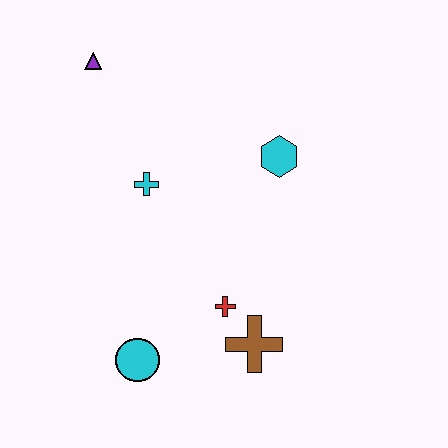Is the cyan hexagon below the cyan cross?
No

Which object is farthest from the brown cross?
The purple triangle is farthest from the brown cross.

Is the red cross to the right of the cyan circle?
Yes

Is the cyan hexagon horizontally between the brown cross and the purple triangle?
No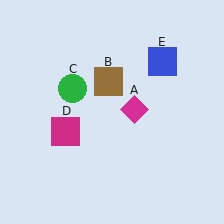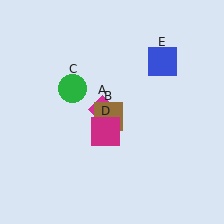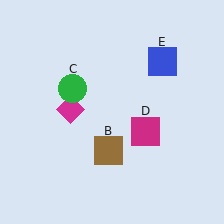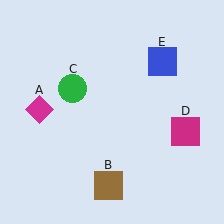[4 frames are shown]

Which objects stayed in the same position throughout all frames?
Green circle (object C) and blue square (object E) remained stationary.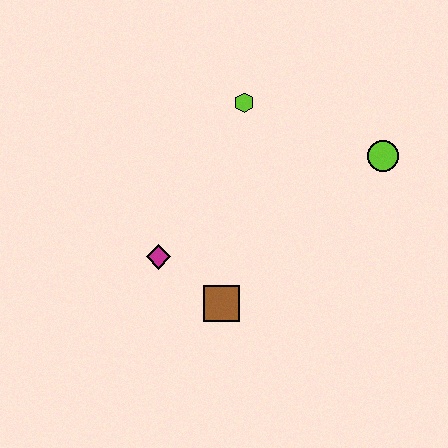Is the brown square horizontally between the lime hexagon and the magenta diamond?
Yes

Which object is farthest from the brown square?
The lime circle is farthest from the brown square.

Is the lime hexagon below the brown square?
No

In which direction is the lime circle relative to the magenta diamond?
The lime circle is to the right of the magenta diamond.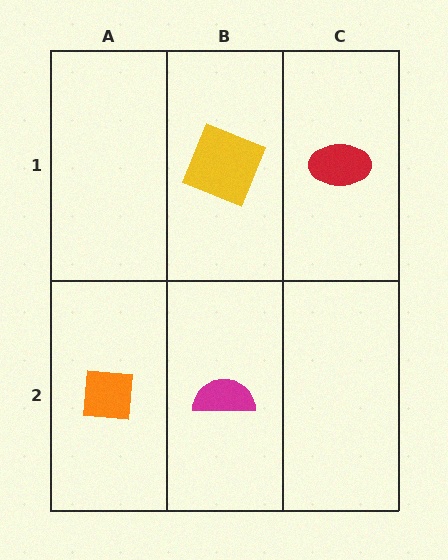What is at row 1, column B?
A yellow square.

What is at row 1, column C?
A red ellipse.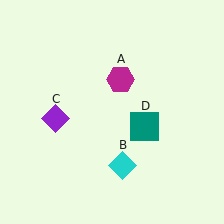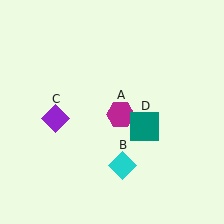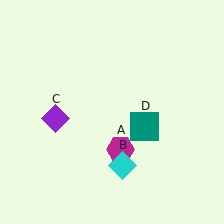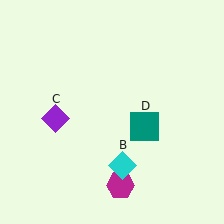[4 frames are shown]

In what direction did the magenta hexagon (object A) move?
The magenta hexagon (object A) moved down.